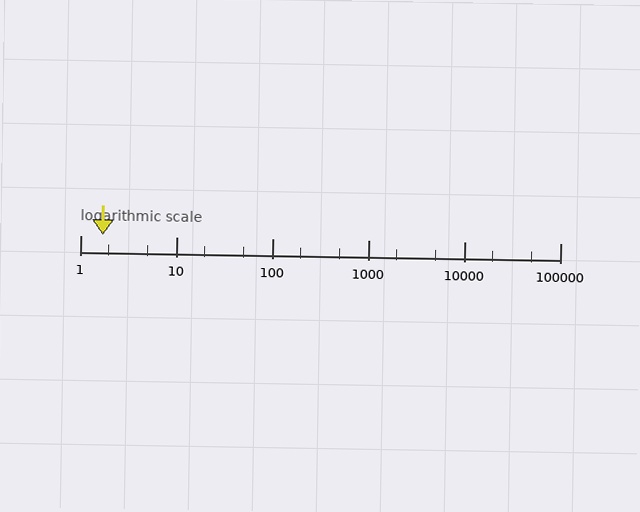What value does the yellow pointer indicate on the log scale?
The pointer indicates approximately 1.7.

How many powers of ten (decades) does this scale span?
The scale spans 5 decades, from 1 to 100000.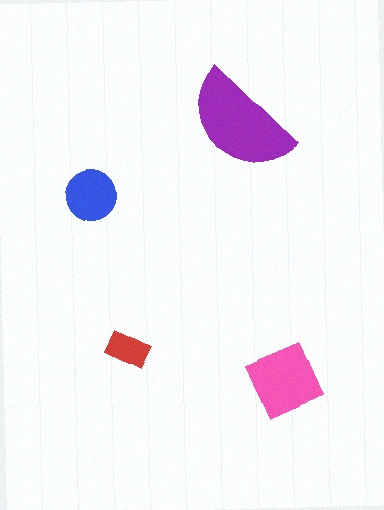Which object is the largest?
The purple semicircle.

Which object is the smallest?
The red rectangle.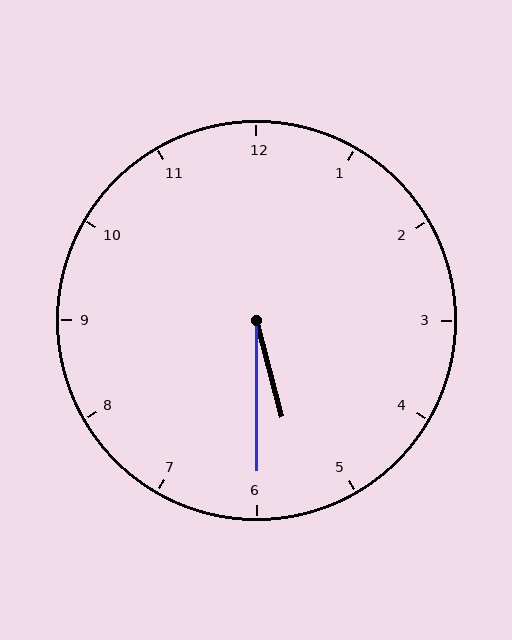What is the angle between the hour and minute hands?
Approximately 15 degrees.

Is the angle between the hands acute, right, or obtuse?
It is acute.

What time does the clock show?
5:30.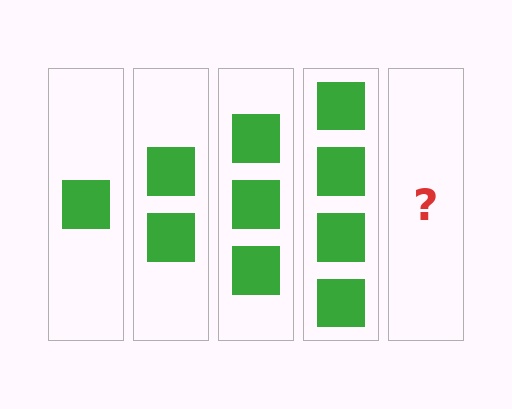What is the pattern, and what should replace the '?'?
The pattern is that each step adds one more square. The '?' should be 5 squares.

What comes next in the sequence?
The next element should be 5 squares.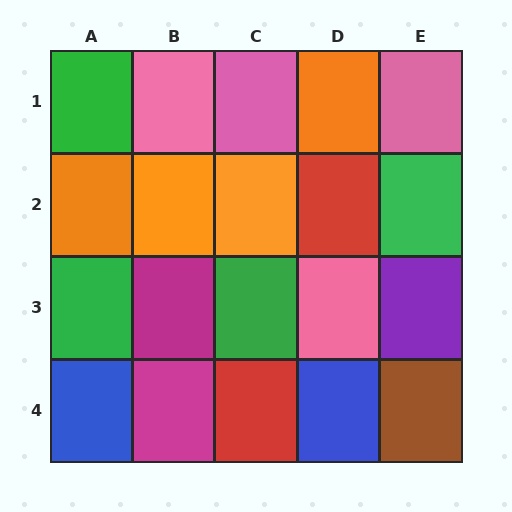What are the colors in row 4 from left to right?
Blue, magenta, red, blue, brown.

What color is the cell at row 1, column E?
Pink.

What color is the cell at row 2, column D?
Red.